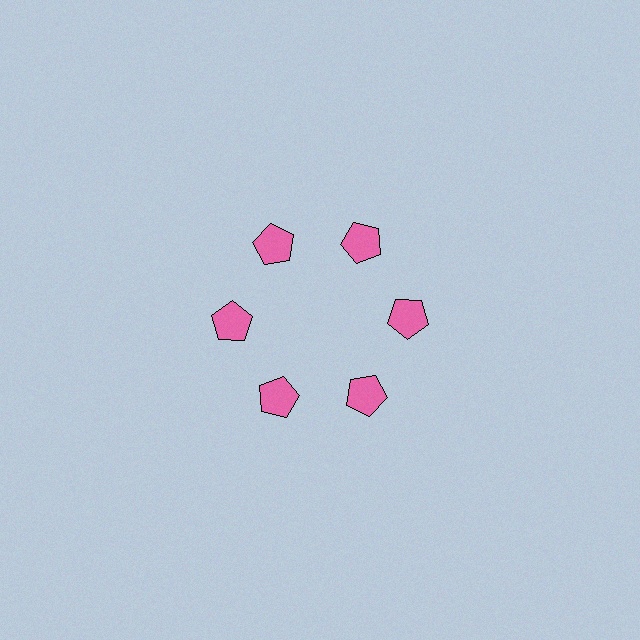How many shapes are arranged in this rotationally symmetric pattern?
There are 6 shapes, arranged in 6 groups of 1.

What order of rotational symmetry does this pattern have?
This pattern has 6-fold rotational symmetry.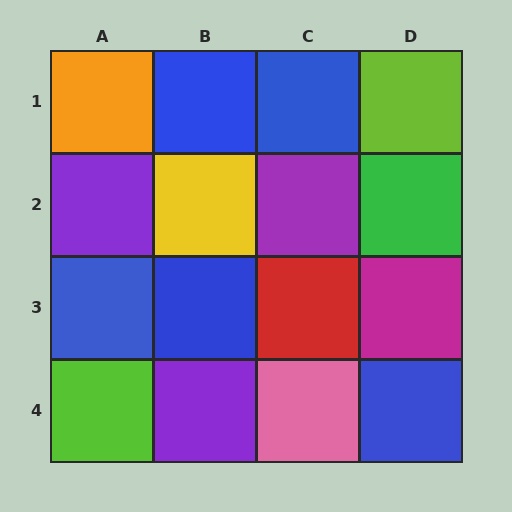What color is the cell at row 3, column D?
Magenta.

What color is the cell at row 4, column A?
Lime.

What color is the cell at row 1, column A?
Orange.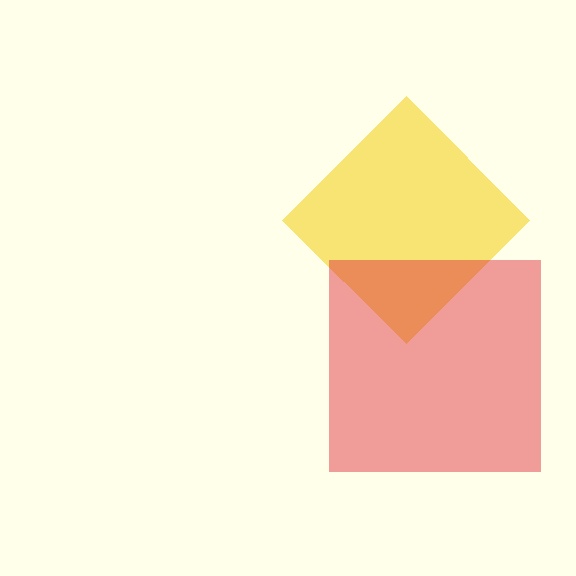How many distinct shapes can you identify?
There are 2 distinct shapes: a yellow diamond, a red square.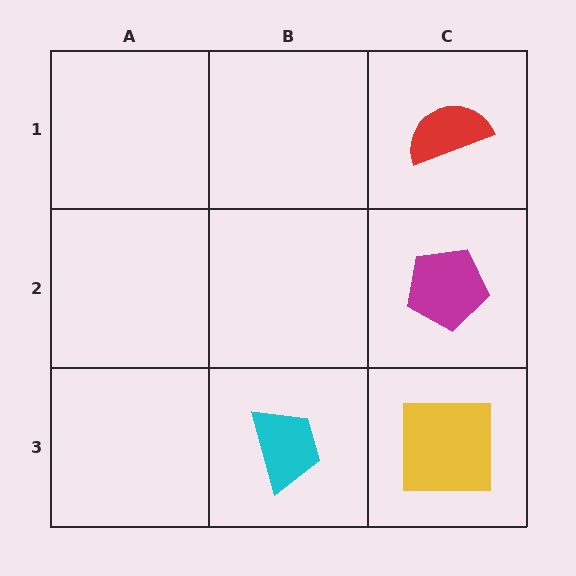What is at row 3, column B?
A cyan trapezoid.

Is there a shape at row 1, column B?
No, that cell is empty.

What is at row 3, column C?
A yellow square.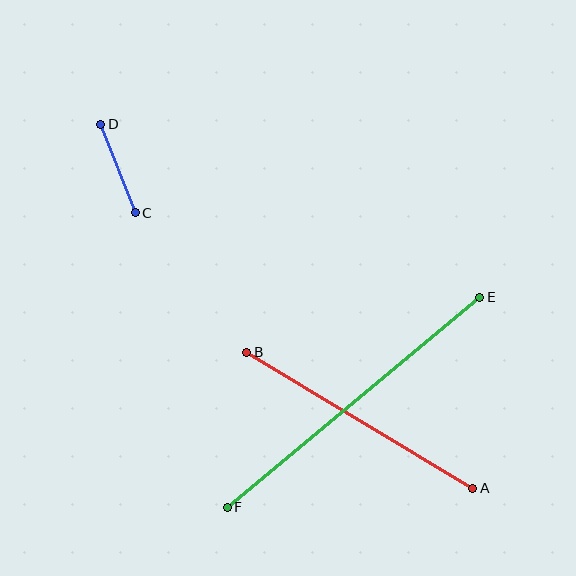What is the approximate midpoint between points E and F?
The midpoint is at approximately (354, 402) pixels.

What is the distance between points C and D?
The distance is approximately 95 pixels.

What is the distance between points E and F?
The distance is approximately 329 pixels.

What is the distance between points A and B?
The distance is approximately 264 pixels.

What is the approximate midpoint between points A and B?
The midpoint is at approximately (360, 420) pixels.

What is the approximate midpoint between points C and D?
The midpoint is at approximately (118, 168) pixels.